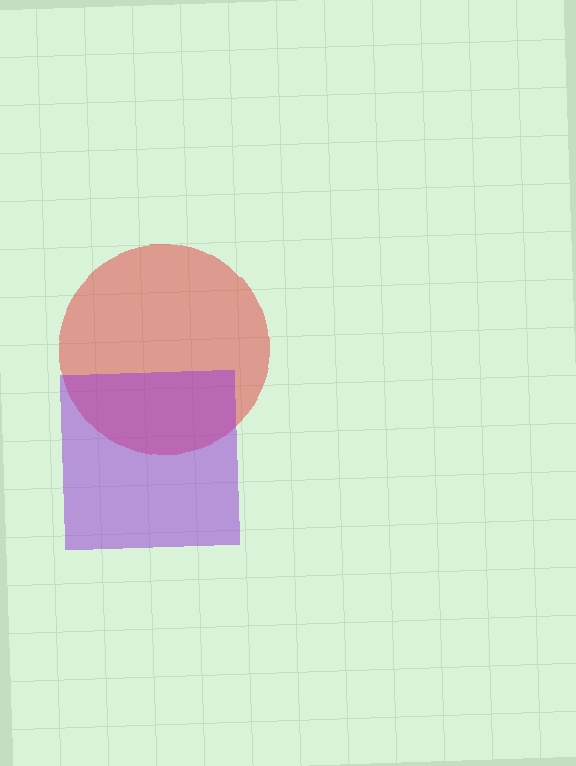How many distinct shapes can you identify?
There are 2 distinct shapes: a red circle, a purple square.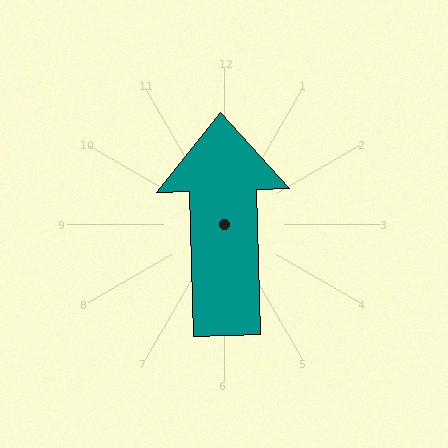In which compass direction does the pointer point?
North.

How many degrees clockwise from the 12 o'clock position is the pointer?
Approximately 358 degrees.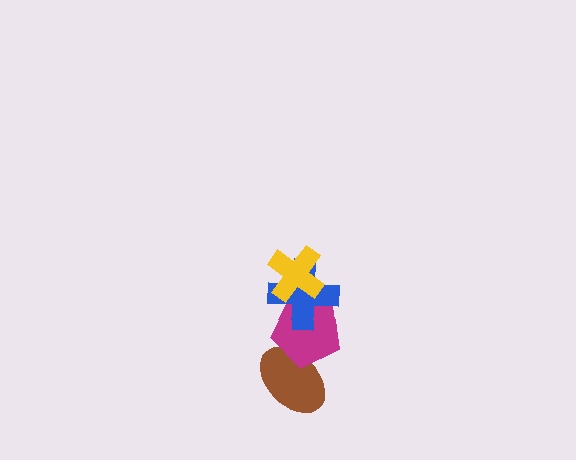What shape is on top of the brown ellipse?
The magenta pentagon is on top of the brown ellipse.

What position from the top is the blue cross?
The blue cross is 2nd from the top.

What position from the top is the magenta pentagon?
The magenta pentagon is 3rd from the top.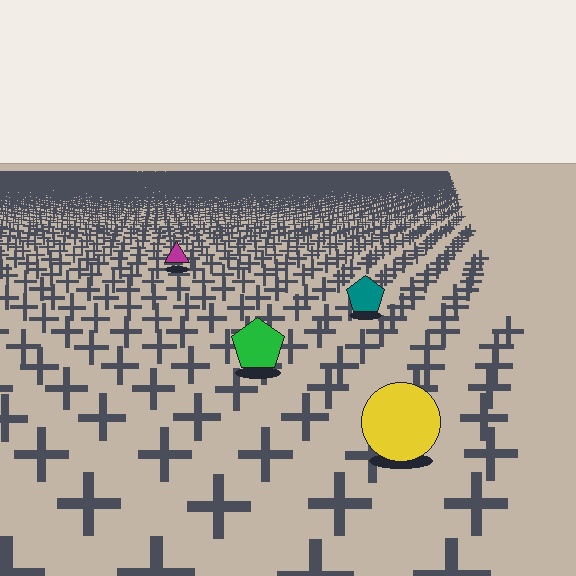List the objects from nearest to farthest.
From nearest to farthest: the yellow circle, the green pentagon, the teal pentagon, the magenta triangle.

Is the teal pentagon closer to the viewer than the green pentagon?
No. The green pentagon is closer — you can tell from the texture gradient: the ground texture is coarser near it.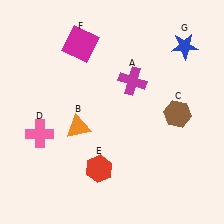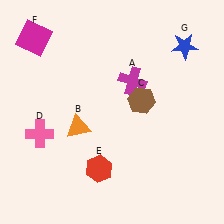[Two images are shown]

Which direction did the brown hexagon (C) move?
The brown hexagon (C) moved left.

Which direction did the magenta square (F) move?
The magenta square (F) moved left.